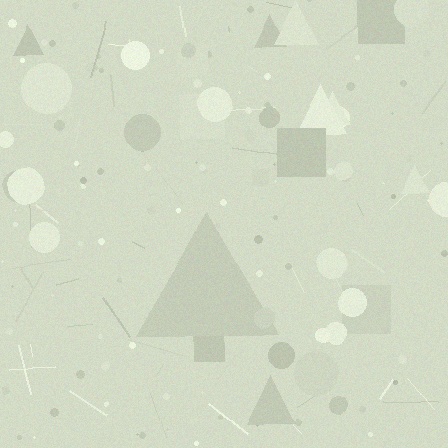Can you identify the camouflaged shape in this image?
The camouflaged shape is a triangle.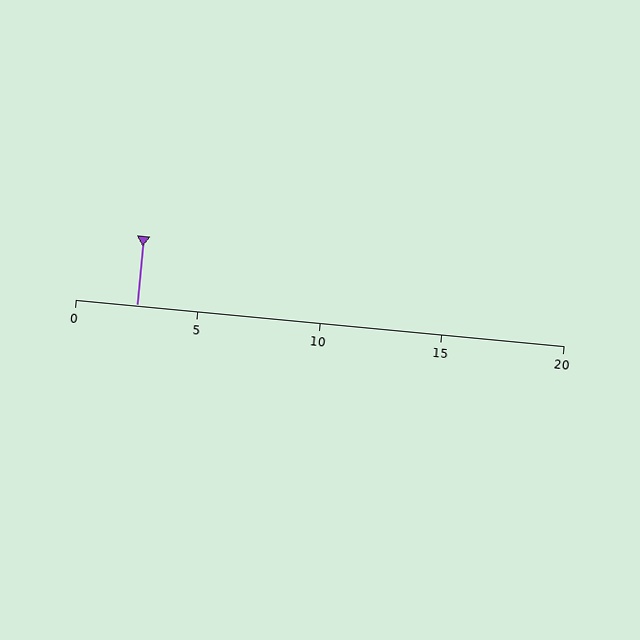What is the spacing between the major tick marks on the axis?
The major ticks are spaced 5 apart.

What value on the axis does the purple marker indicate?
The marker indicates approximately 2.5.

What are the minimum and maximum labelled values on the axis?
The axis runs from 0 to 20.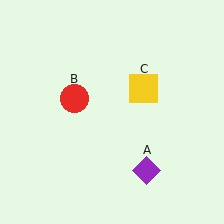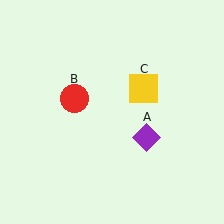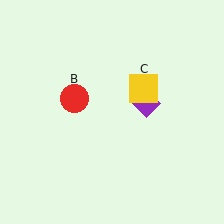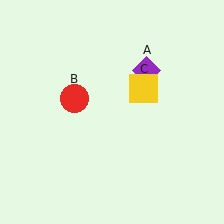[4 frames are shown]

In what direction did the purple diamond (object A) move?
The purple diamond (object A) moved up.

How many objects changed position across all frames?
1 object changed position: purple diamond (object A).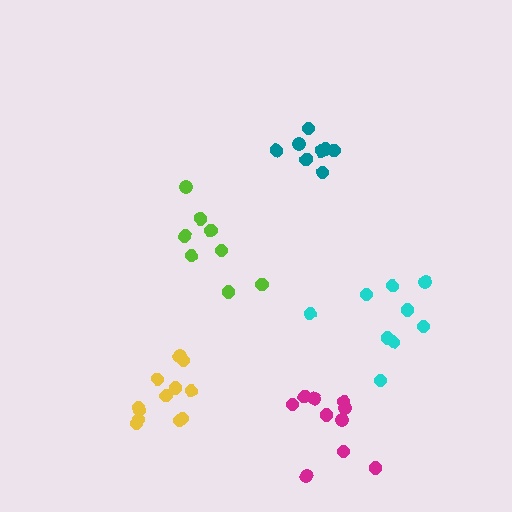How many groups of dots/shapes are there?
There are 5 groups.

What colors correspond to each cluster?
The clusters are colored: magenta, lime, cyan, yellow, teal.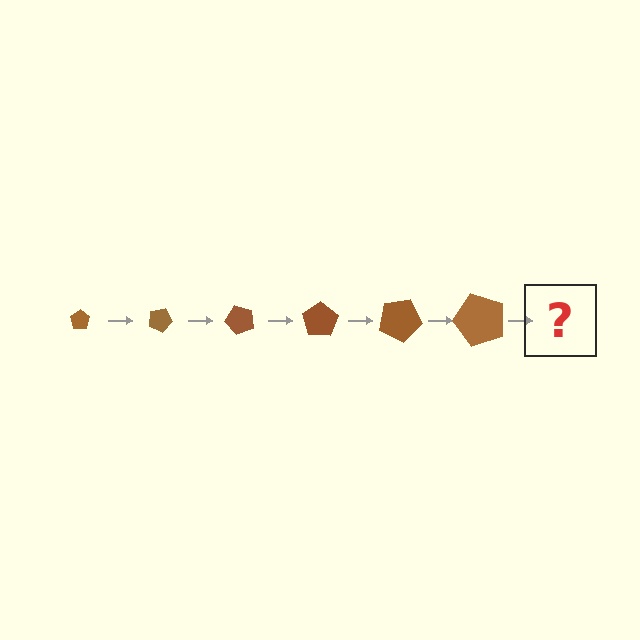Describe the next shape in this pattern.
It should be a pentagon, larger than the previous one and rotated 150 degrees from the start.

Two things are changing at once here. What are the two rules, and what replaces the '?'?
The two rules are that the pentagon grows larger each step and it rotates 25 degrees each step. The '?' should be a pentagon, larger than the previous one and rotated 150 degrees from the start.